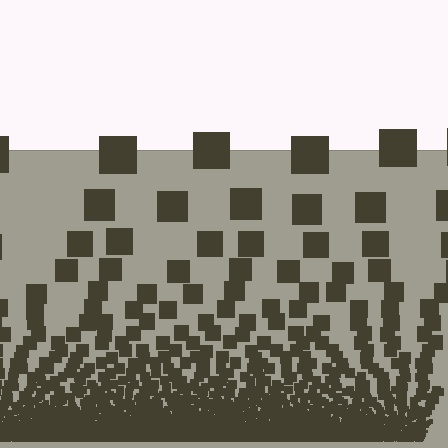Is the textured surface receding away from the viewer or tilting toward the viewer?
The surface appears to tilt toward the viewer. Texture elements get larger and sparser toward the top.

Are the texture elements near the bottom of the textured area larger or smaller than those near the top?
Smaller. The gradient is inverted — elements near the bottom are smaller and denser.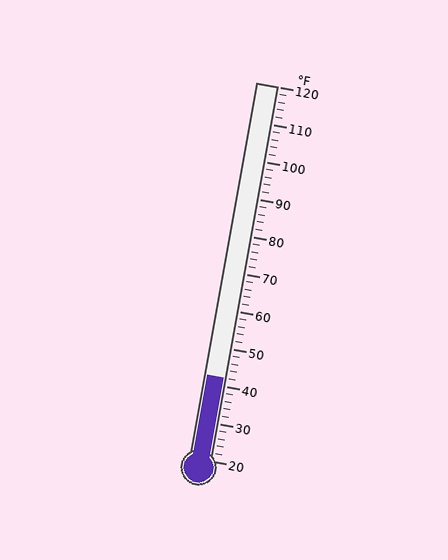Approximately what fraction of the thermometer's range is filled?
The thermometer is filled to approximately 20% of its range.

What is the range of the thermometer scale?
The thermometer scale ranges from 20°F to 120°F.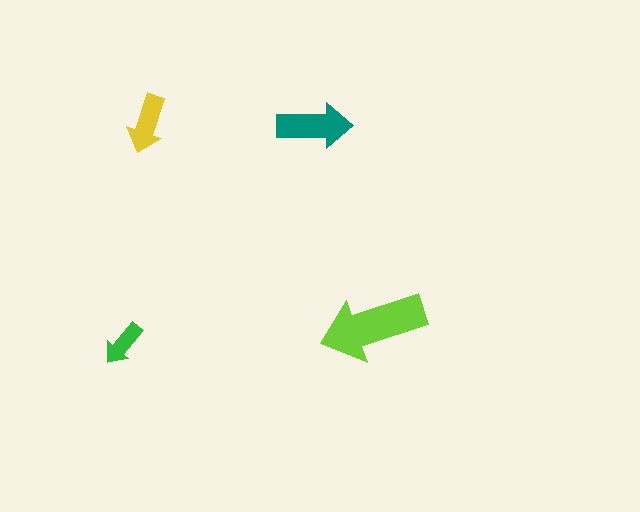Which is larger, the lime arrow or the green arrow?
The lime one.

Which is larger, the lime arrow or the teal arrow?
The lime one.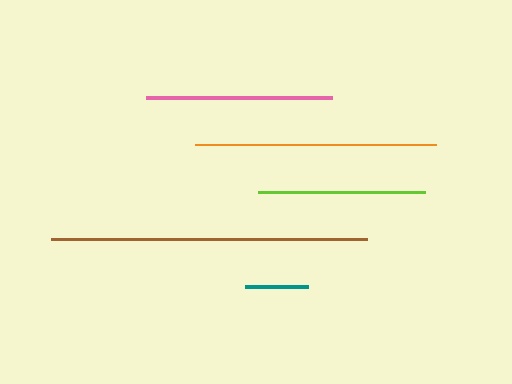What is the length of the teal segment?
The teal segment is approximately 63 pixels long.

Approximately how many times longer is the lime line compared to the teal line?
The lime line is approximately 2.6 times the length of the teal line.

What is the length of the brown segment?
The brown segment is approximately 316 pixels long.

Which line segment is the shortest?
The teal line is the shortest at approximately 63 pixels.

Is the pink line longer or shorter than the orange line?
The orange line is longer than the pink line.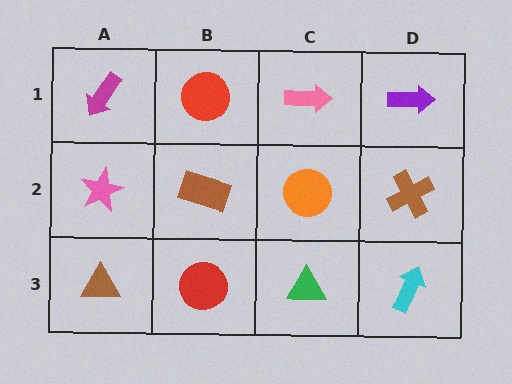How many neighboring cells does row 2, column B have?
4.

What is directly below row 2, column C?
A green triangle.